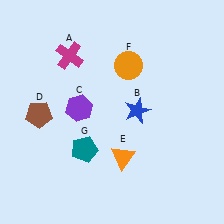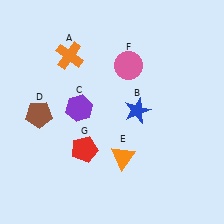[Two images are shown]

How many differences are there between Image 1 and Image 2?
There are 3 differences between the two images.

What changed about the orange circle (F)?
In Image 1, F is orange. In Image 2, it changed to pink.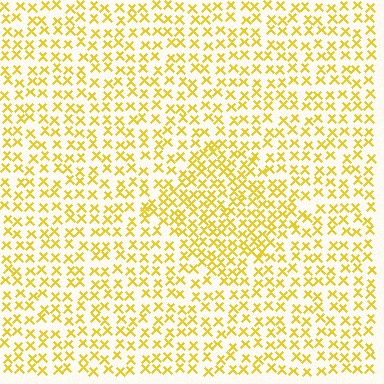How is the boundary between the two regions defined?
The boundary is defined by a change in element density (approximately 1.6x ratio). All elements are the same color, size, and shape.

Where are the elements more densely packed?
The elements are more densely packed inside the diamond boundary.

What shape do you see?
I see a diamond.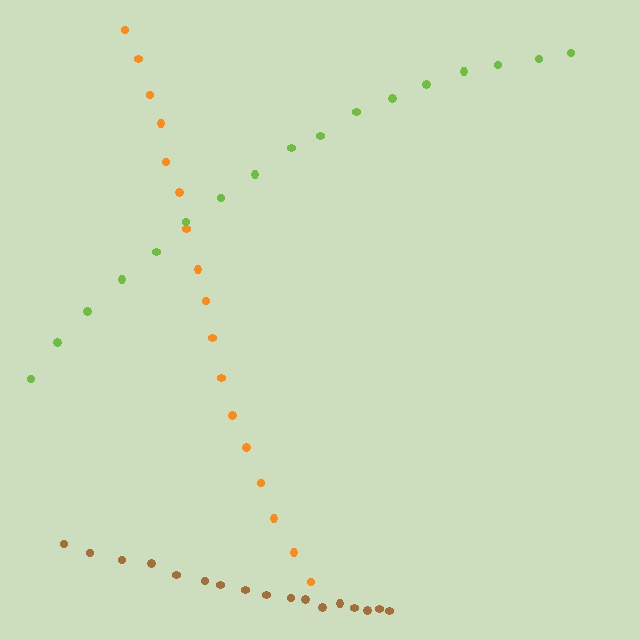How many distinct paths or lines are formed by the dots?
There are 3 distinct paths.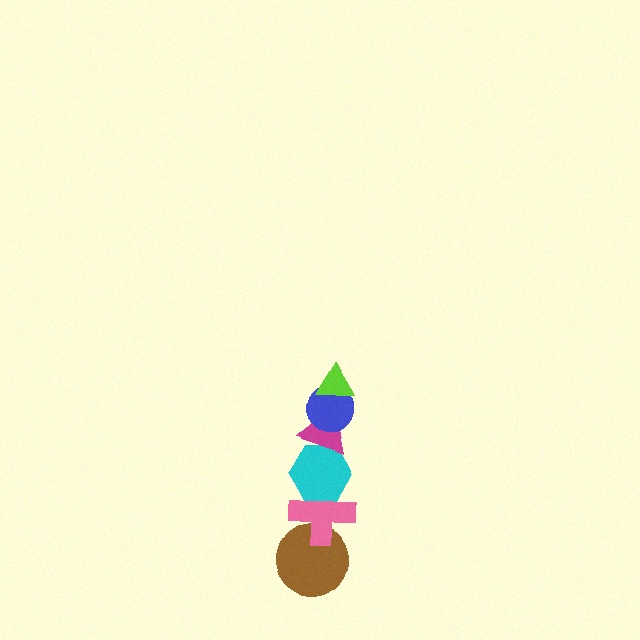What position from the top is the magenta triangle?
The magenta triangle is 3rd from the top.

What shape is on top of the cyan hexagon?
The magenta triangle is on top of the cyan hexagon.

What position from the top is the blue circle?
The blue circle is 2nd from the top.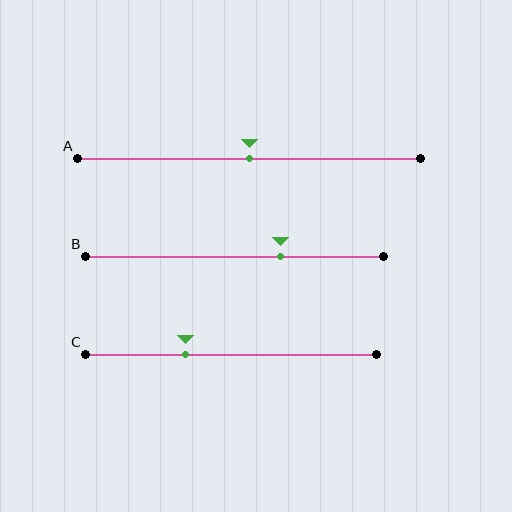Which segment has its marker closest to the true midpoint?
Segment A has its marker closest to the true midpoint.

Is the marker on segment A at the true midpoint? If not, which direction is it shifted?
Yes, the marker on segment A is at the true midpoint.